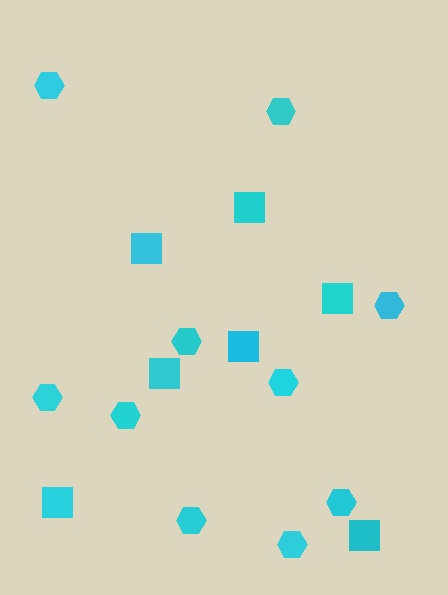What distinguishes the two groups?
There are 2 groups: one group of squares (7) and one group of hexagons (10).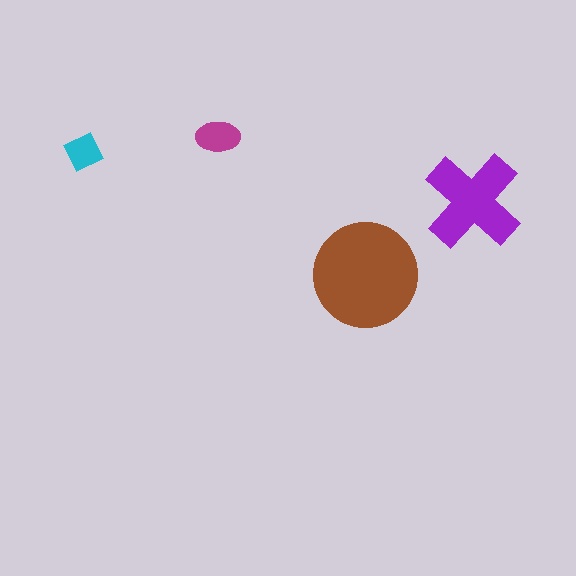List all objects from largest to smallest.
The brown circle, the purple cross, the magenta ellipse, the cyan diamond.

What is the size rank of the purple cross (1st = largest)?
2nd.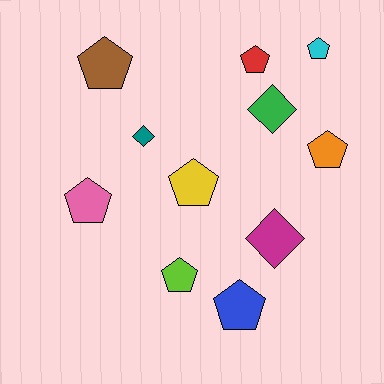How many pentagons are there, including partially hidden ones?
There are 8 pentagons.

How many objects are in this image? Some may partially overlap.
There are 11 objects.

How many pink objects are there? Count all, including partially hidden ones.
There is 1 pink object.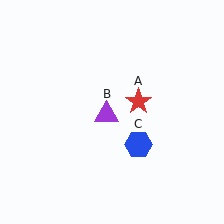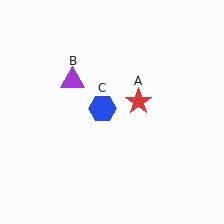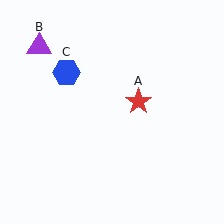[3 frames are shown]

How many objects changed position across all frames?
2 objects changed position: purple triangle (object B), blue hexagon (object C).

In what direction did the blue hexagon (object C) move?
The blue hexagon (object C) moved up and to the left.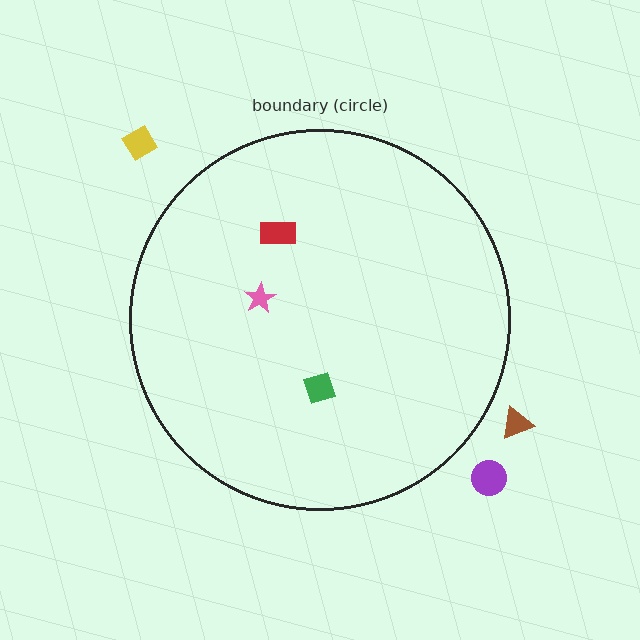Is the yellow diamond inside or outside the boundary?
Outside.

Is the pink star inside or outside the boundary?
Inside.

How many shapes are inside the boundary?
3 inside, 3 outside.